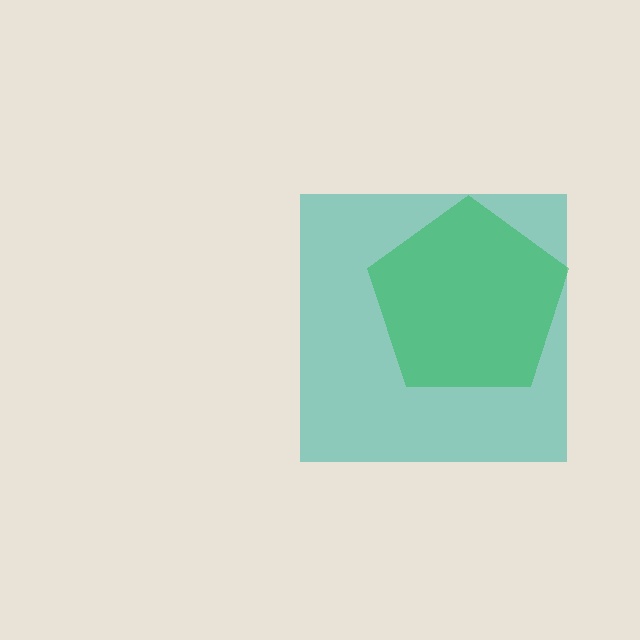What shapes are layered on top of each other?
The layered shapes are: a teal square, a green pentagon.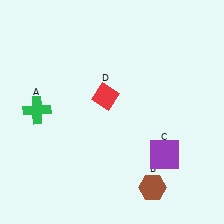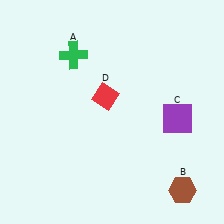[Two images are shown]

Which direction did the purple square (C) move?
The purple square (C) moved up.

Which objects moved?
The objects that moved are: the green cross (A), the brown hexagon (B), the purple square (C).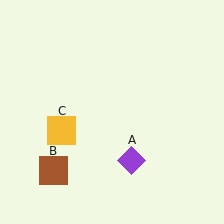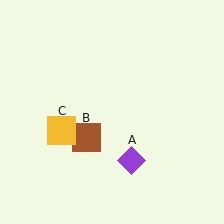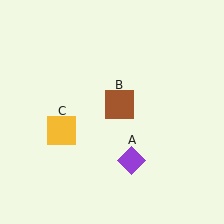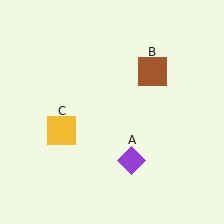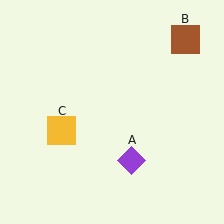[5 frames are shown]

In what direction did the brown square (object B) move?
The brown square (object B) moved up and to the right.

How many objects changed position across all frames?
1 object changed position: brown square (object B).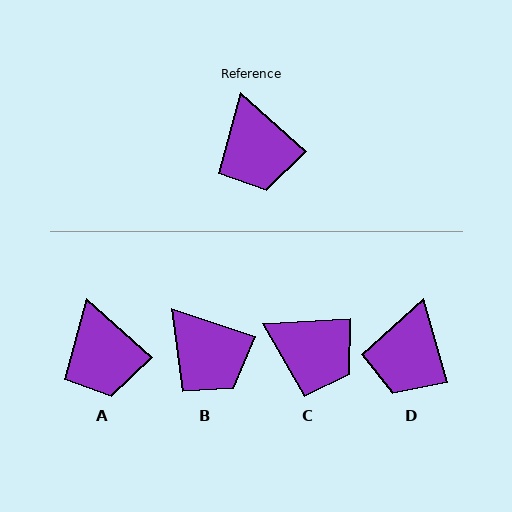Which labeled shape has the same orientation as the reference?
A.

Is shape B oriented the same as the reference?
No, it is off by about 23 degrees.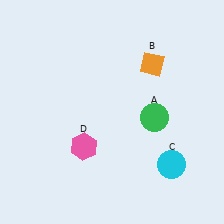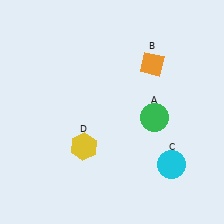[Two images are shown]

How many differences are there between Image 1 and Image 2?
There is 1 difference between the two images.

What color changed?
The hexagon (D) changed from pink in Image 1 to yellow in Image 2.